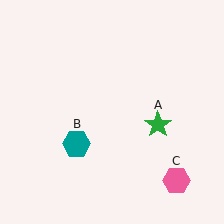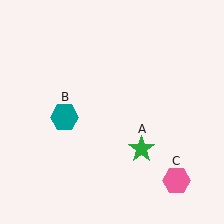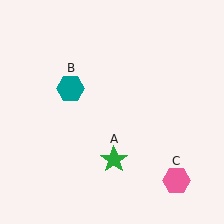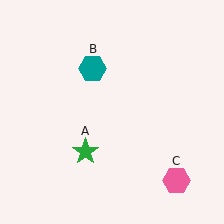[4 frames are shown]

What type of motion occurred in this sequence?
The green star (object A), teal hexagon (object B) rotated clockwise around the center of the scene.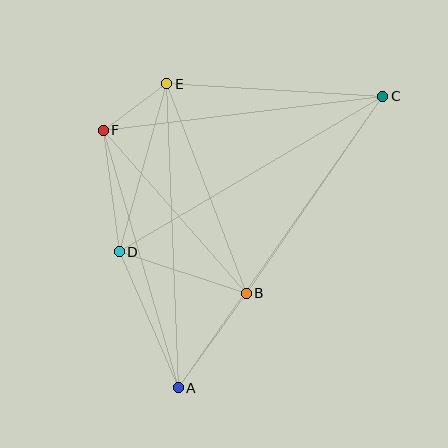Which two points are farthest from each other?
Points A and C are farthest from each other.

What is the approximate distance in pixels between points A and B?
The distance between A and B is approximately 116 pixels.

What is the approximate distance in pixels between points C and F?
The distance between C and F is approximately 282 pixels.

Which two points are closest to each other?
Points E and F are closest to each other.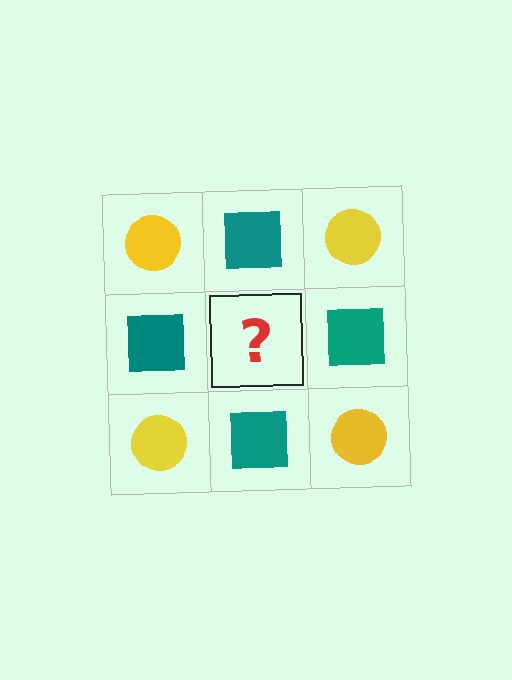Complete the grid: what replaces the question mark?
The question mark should be replaced with a yellow circle.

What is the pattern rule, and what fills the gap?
The rule is that it alternates yellow circle and teal square in a checkerboard pattern. The gap should be filled with a yellow circle.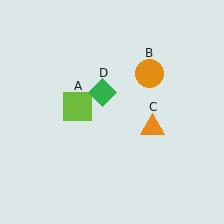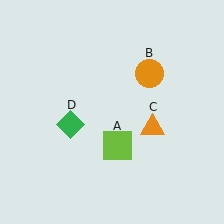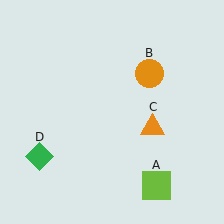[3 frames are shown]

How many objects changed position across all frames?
2 objects changed position: lime square (object A), green diamond (object D).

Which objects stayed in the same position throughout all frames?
Orange circle (object B) and orange triangle (object C) remained stationary.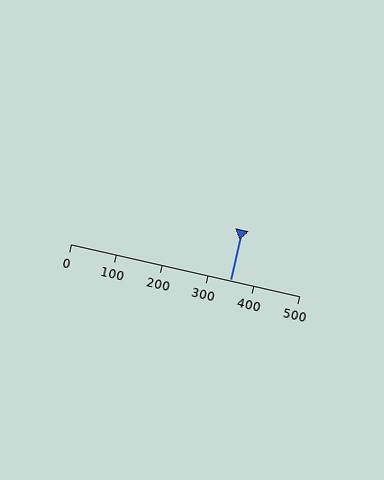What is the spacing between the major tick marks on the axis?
The major ticks are spaced 100 apart.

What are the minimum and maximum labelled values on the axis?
The axis runs from 0 to 500.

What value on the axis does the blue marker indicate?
The marker indicates approximately 350.